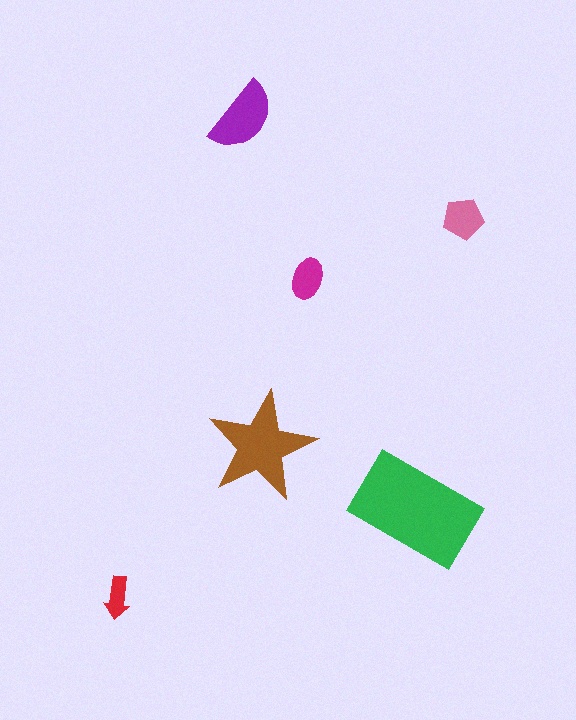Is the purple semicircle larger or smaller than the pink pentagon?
Larger.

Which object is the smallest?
The red arrow.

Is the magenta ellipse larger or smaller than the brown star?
Smaller.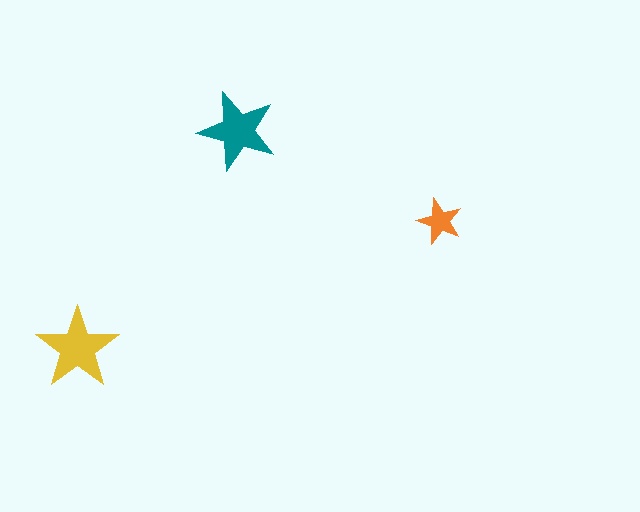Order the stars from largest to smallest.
the yellow one, the teal one, the orange one.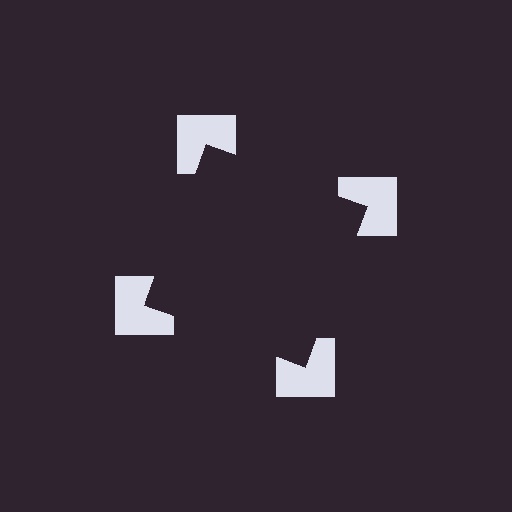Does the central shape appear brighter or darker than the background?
It typically appears slightly darker than the background, even though no actual brightness change is drawn.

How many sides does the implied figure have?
4 sides.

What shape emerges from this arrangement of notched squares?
An illusory square — its edges are inferred from the aligned wedge cuts in the notched squares, not physically drawn.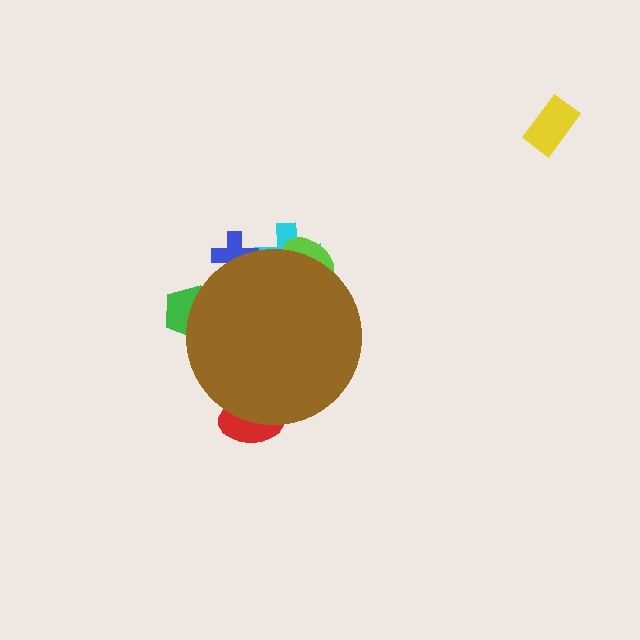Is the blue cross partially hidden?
Yes, the blue cross is partially hidden behind the brown circle.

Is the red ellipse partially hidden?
Yes, the red ellipse is partially hidden behind the brown circle.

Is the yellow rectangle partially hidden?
No, the yellow rectangle is fully visible.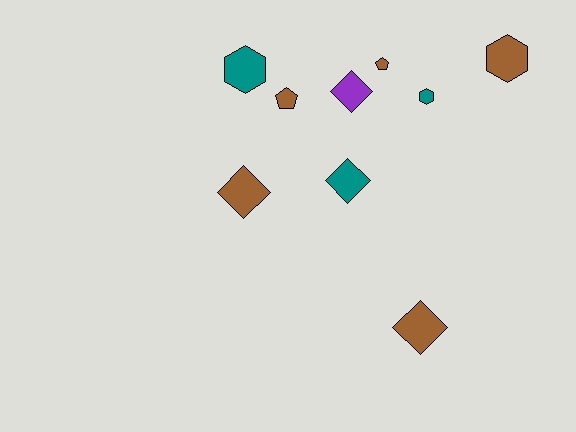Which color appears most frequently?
Brown, with 5 objects.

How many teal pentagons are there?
There are no teal pentagons.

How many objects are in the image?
There are 9 objects.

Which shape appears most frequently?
Diamond, with 4 objects.